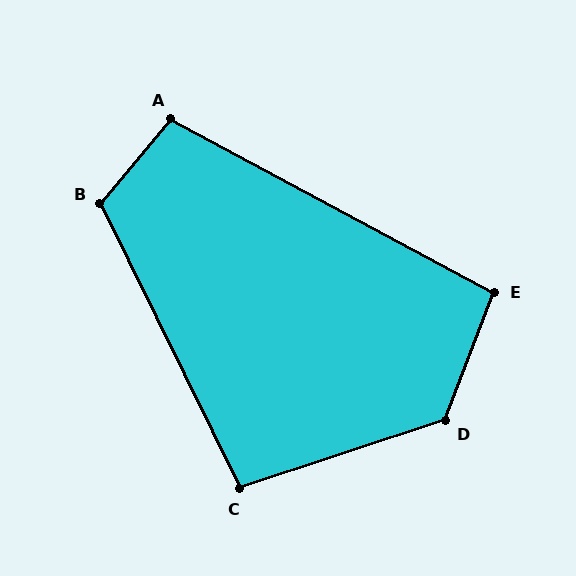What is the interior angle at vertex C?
Approximately 98 degrees (obtuse).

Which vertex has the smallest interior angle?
E, at approximately 98 degrees.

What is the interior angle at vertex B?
Approximately 114 degrees (obtuse).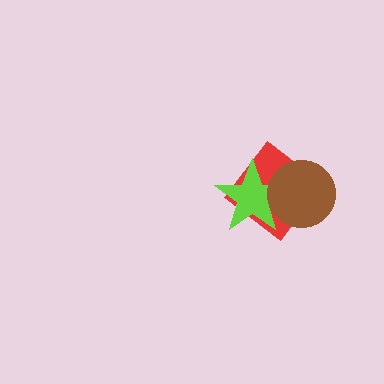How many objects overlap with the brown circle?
2 objects overlap with the brown circle.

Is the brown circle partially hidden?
No, no other shape covers it.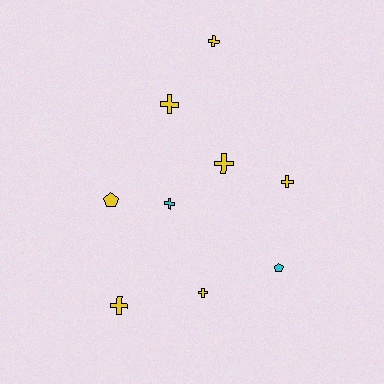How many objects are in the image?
There are 9 objects.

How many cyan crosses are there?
There is 1 cyan cross.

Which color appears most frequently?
Yellow, with 7 objects.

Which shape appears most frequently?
Cross, with 7 objects.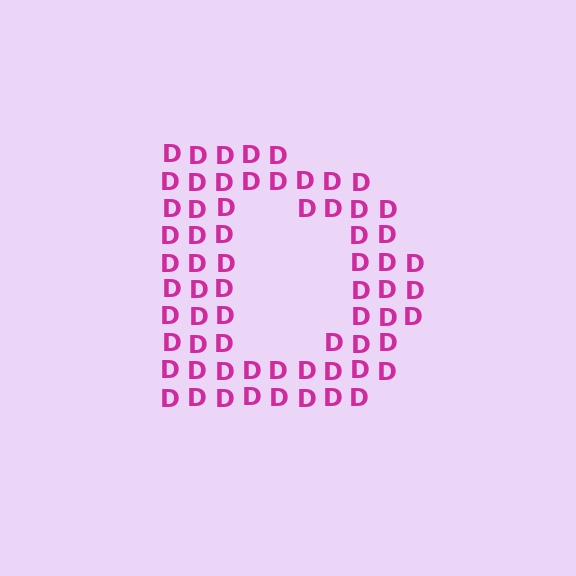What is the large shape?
The large shape is the letter D.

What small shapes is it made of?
It is made of small letter D's.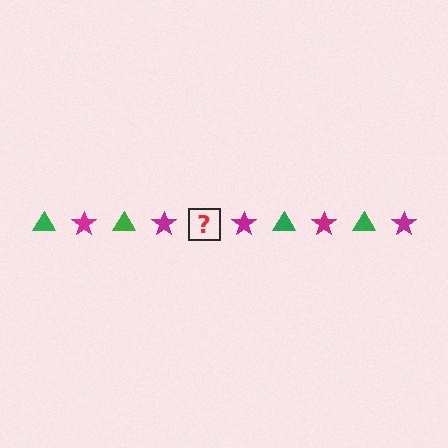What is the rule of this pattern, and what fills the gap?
The rule is that the pattern alternates between green triangle and magenta star. The gap should be filled with a green triangle.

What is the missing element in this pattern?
The missing element is a green triangle.